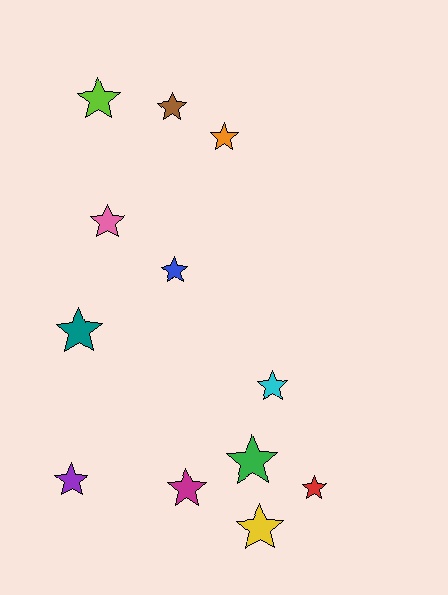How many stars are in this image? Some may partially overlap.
There are 12 stars.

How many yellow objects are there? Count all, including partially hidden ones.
There is 1 yellow object.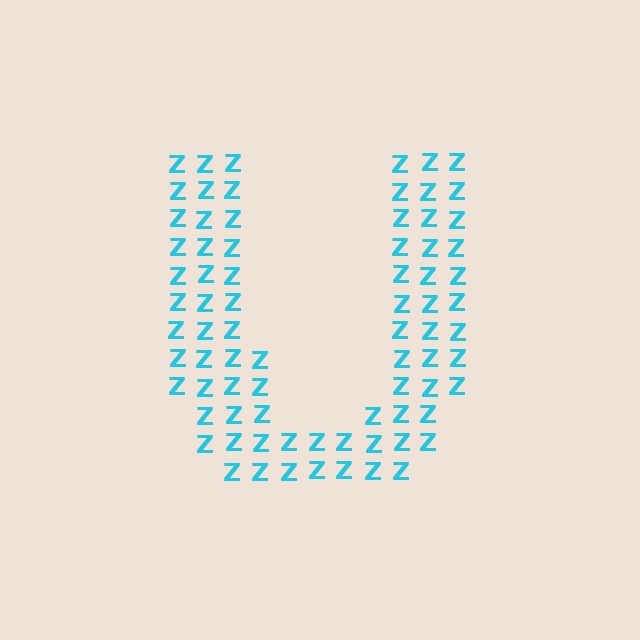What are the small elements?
The small elements are letter Z's.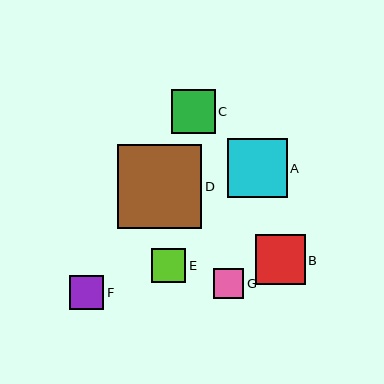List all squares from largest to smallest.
From largest to smallest: D, A, B, C, E, F, G.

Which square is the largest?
Square D is the largest with a size of approximately 84 pixels.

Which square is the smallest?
Square G is the smallest with a size of approximately 30 pixels.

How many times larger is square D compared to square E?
Square D is approximately 2.4 times the size of square E.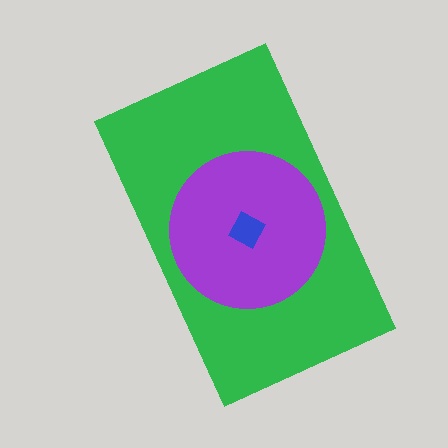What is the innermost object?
The blue diamond.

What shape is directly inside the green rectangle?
The purple circle.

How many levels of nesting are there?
3.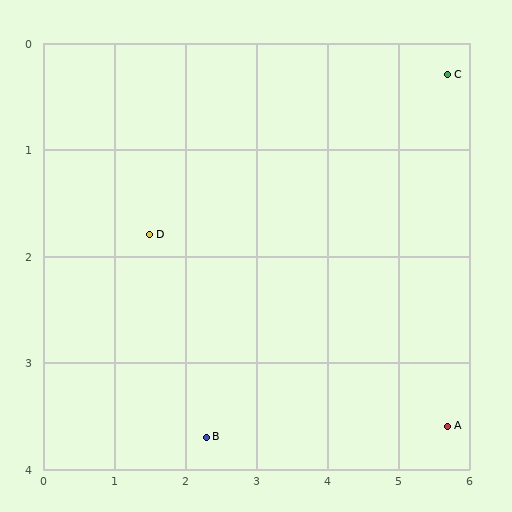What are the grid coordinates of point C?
Point C is at approximately (5.7, 0.3).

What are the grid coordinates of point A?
Point A is at approximately (5.7, 3.6).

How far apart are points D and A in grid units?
Points D and A are about 4.6 grid units apart.